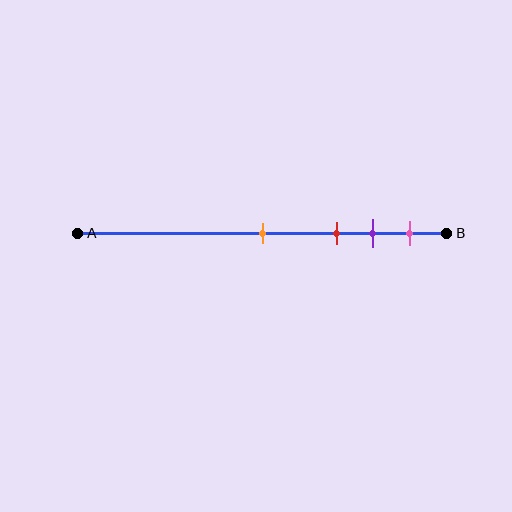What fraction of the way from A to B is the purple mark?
The purple mark is approximately 80% (0.8) of the way from A to B.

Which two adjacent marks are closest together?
The purple and pink marks are the closest adjacent pair.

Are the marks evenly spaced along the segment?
No, the marks are not evenly spaced.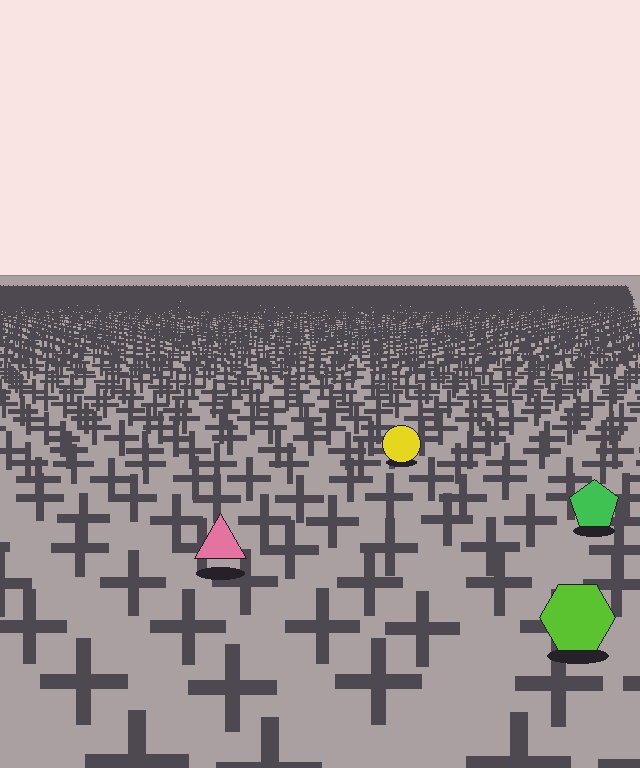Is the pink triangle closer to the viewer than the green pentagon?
Yes. The pink triangle is closer — you can tell from the texture gradient: the ground texture is coarser near it.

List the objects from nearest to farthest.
From nearest to farthest: the lime hexagon, the pink triangle, the green pentagon, the yellow circle.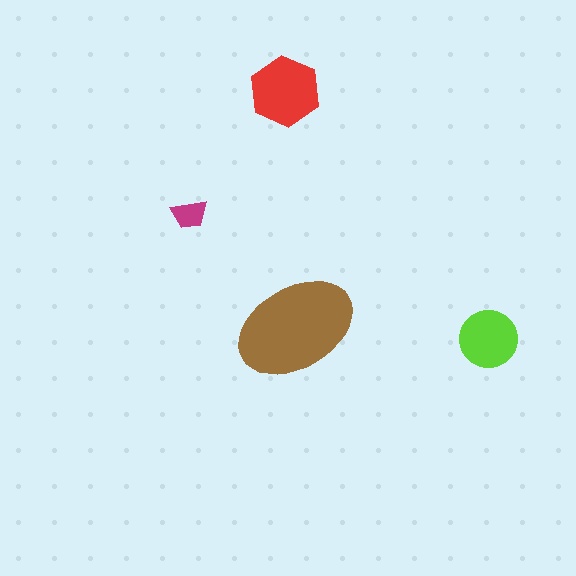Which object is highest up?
The red hexagon is topmost.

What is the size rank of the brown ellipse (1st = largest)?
1st.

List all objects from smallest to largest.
The magenta trapezoid, the lime circle, the red hexagon, the brown ellipse.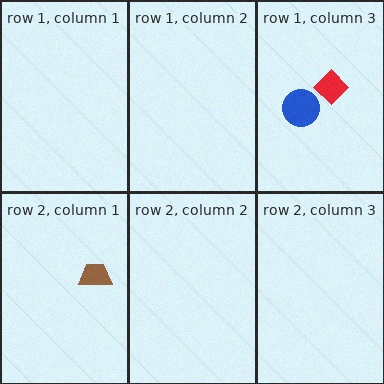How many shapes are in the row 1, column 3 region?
2.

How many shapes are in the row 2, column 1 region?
1.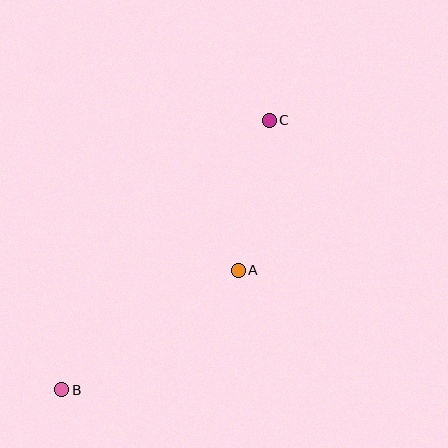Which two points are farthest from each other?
Points B and C are farthest from each other.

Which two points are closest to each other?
Points A and C are closest to each other.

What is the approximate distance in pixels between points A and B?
The distance between A and B is approximately 213 pixels.